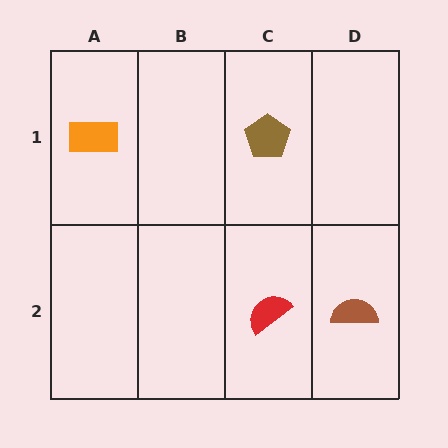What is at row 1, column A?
An orange rectangle.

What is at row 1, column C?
A brown pentagon.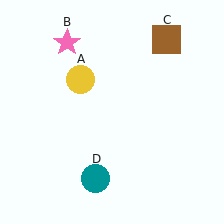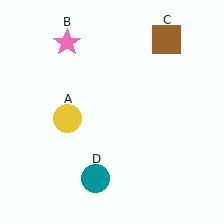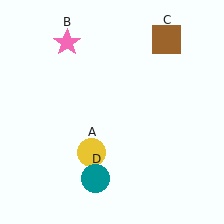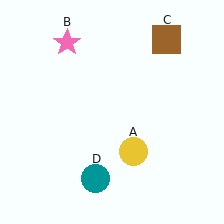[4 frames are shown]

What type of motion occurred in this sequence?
The yellow circle (object A) rotated counterclockwise around the center of the scene.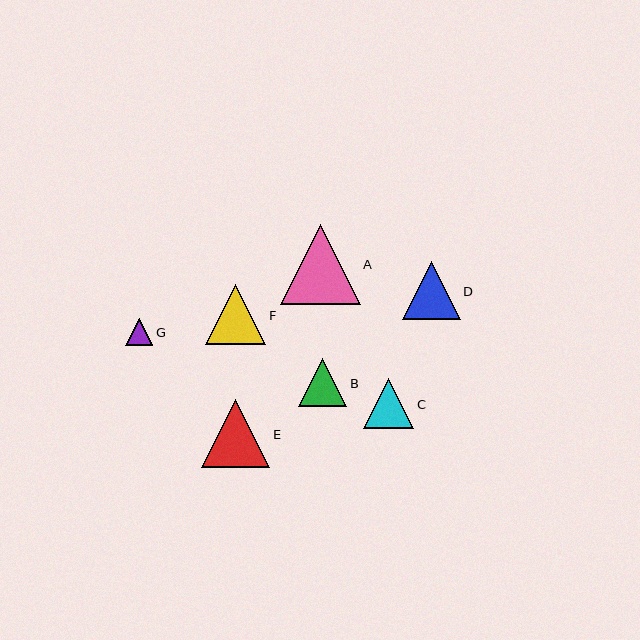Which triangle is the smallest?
Triangle G is the smallest with a size of approximately 27 pixels.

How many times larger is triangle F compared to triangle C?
Triangle F is approximately 1.2 times the size of triangle C.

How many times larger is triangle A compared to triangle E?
Triangle A is approximately 1.2 times the size of triangle E.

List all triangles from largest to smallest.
From largest to smallest: A, E, F, D, C, B, G.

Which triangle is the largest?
Triangle A is the largest with a size of approximately 80 pixels.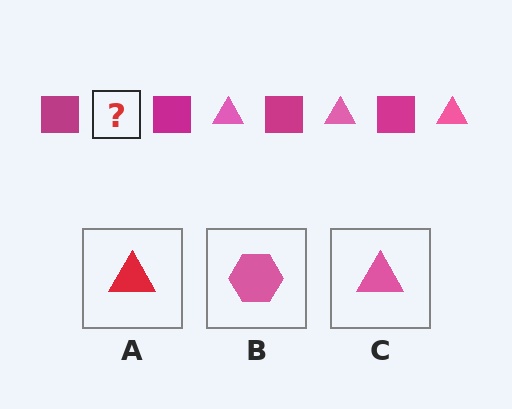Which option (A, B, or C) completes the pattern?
C.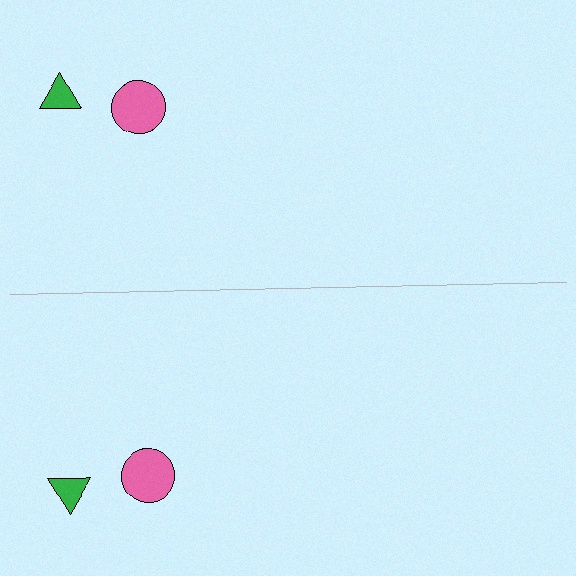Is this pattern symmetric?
Yes, this pattern has bilateral (reflection) symmetry.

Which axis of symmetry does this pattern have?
The pattern has a horizontal axis of symmetry running through the center of the image.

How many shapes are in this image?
There are 4 shapes in this image.